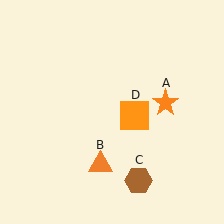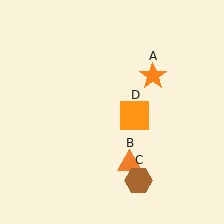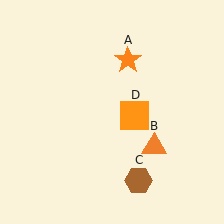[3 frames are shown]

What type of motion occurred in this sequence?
The orange star (object A), orange triangle (object B) rotated counterclockwise around the center of the scene.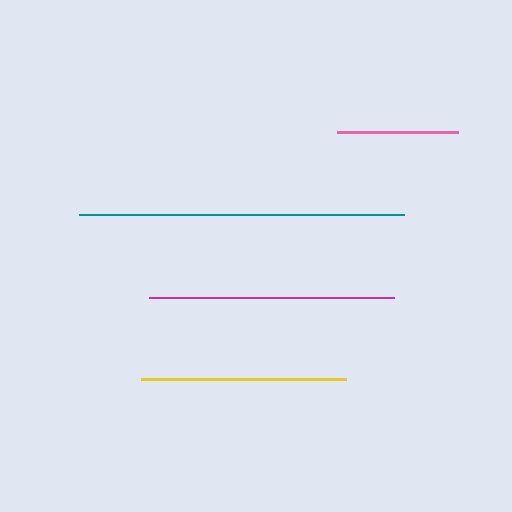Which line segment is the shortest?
The pink line is the shortest at approximately 121 pixels.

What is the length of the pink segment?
The pink segment is approximately 121 pixels long.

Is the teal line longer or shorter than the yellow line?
The teal line is longer than the yellow line.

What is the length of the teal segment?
The teal segment is approximately 325 pixels long.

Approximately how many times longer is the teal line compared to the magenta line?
The teal line is approximately 1.3 times the length of the magenta line.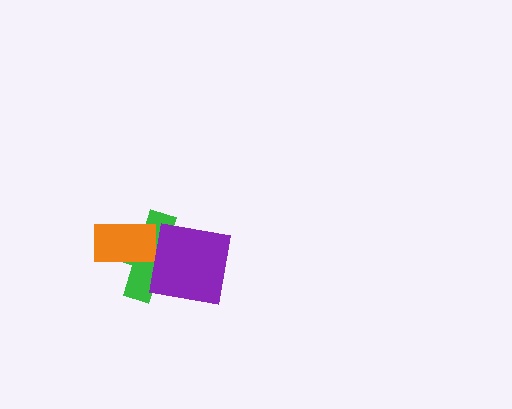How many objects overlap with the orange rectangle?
1 object overlaps with the orange rectangle.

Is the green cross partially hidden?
Yes, it is partially covered by another shape.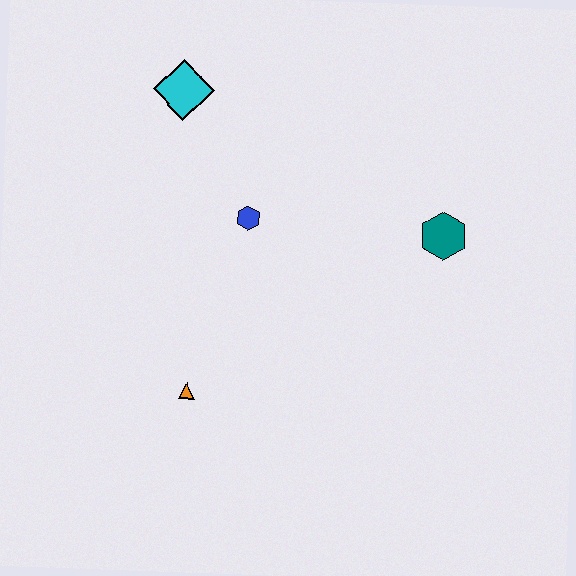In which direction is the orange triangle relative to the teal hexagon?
The orange triangle is to the left of the teal hexagon.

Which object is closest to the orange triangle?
The blue hexagon is closest to the orange triangle.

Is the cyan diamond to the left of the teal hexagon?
Yes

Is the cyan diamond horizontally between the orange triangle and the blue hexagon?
No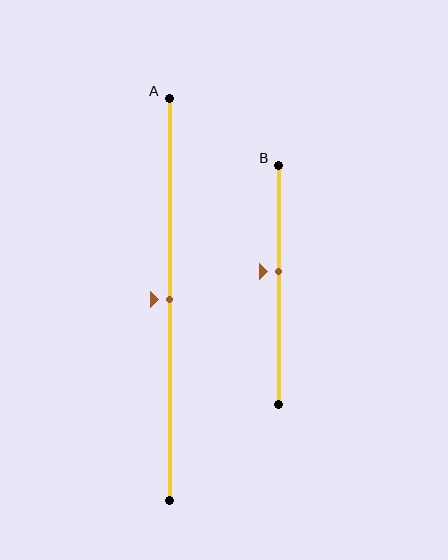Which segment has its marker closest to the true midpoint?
Segment A has its marker closest to the true midpoint.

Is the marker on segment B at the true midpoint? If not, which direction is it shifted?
No, the marker on segment B is shifted upward by about 6% of the segment length.